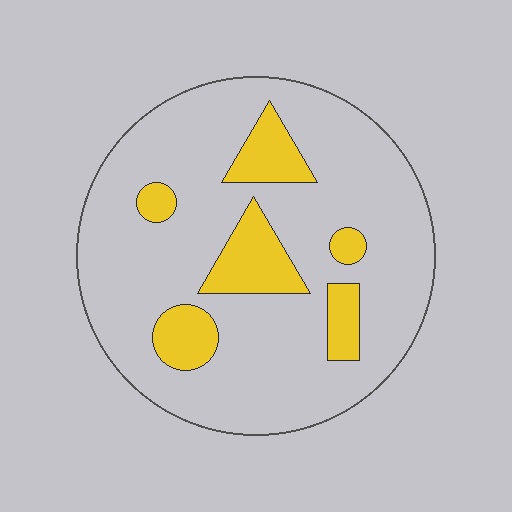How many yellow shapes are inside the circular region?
6.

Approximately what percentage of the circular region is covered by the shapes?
Approximately 20%.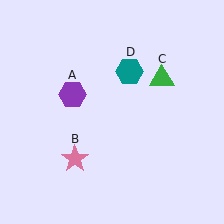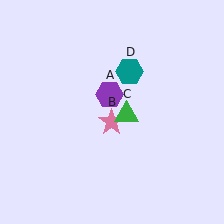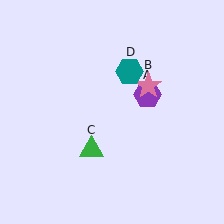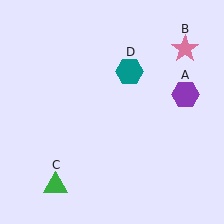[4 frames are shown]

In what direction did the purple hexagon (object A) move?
The purple hexagon (object A) moved right.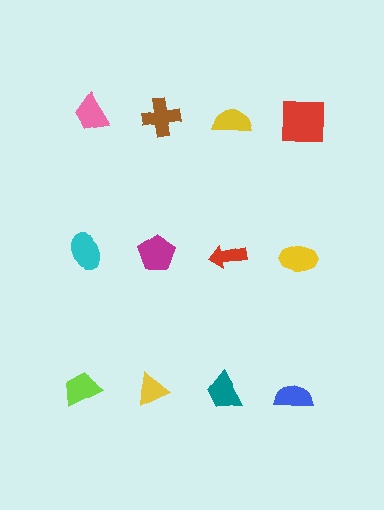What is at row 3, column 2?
A yellow triangle.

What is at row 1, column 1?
A pink trapezoid.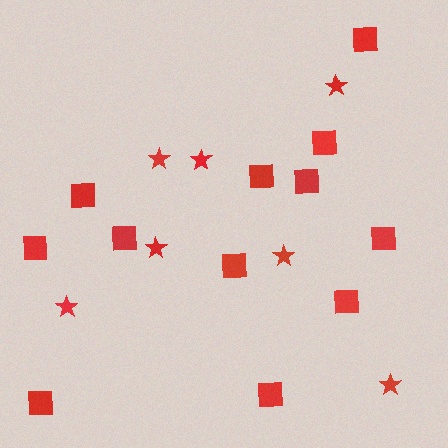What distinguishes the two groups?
There are 2 groups: one group of stars (7) and one group of squares (12).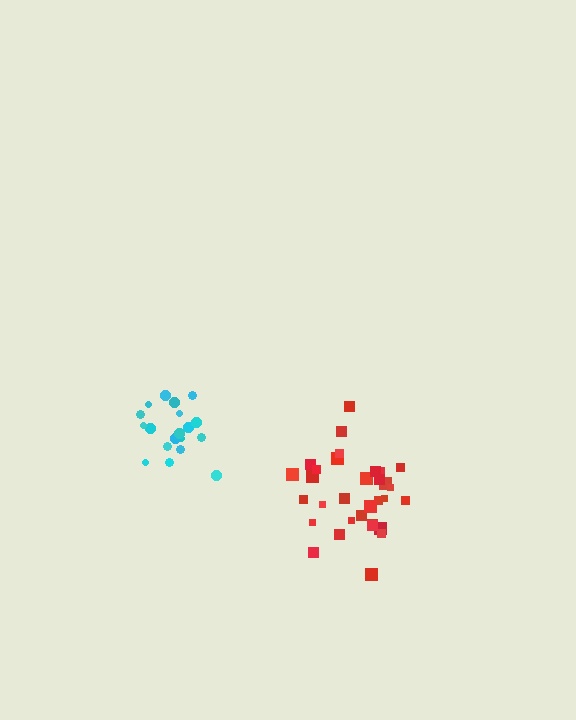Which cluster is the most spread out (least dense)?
Red.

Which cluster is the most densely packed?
Cyan.